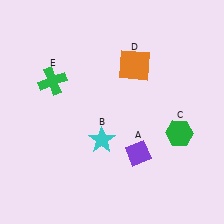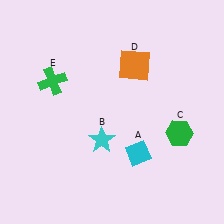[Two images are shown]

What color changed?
The diamond (A) changed from purple in Image 1 to cyan in Image 2.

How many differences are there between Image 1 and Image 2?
There is 1 difference between the two images.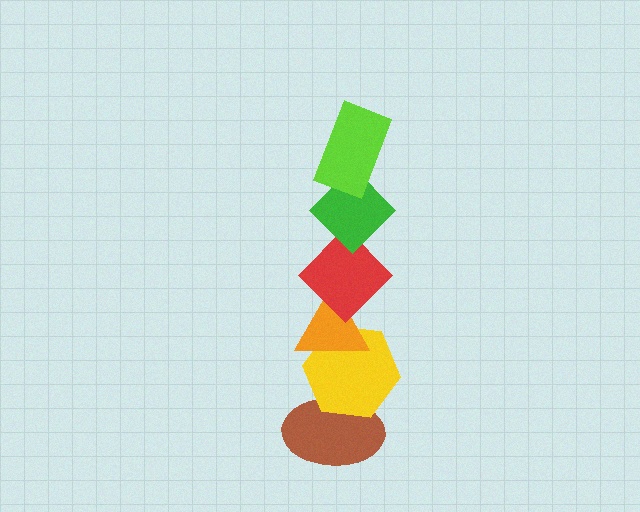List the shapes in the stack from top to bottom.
From top to bottom: the lime rectangle, the green diamond, the red diamond, the orange triangle, the yellow hexagon, the brown ellipse.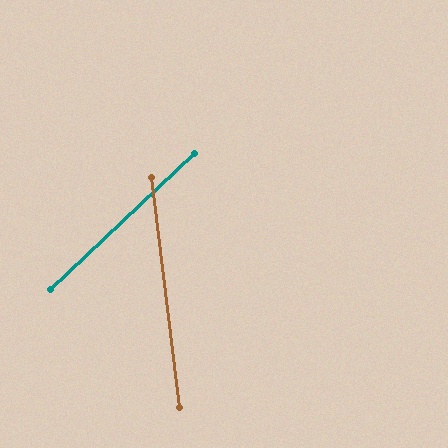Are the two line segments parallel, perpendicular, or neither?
Neither parallel nor perpendicular — they differ by about 53°.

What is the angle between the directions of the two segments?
Approximately 53 degrees.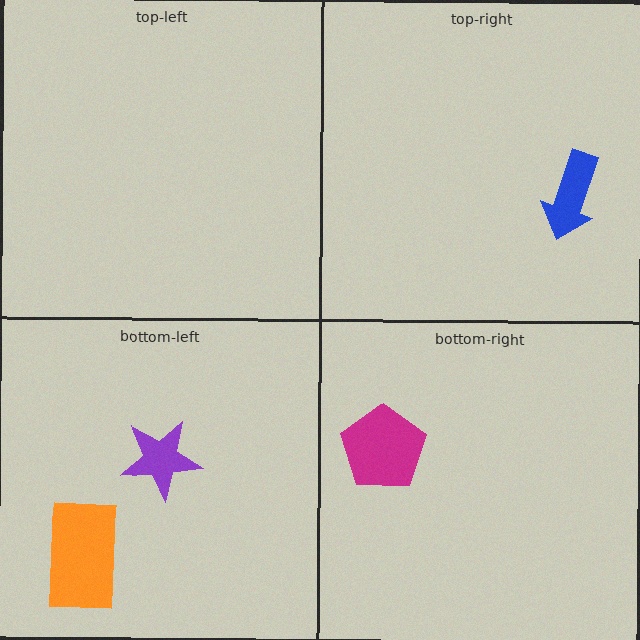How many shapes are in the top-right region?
1.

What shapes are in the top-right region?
The blue arrow.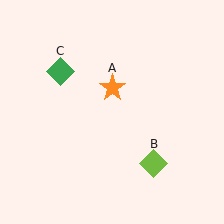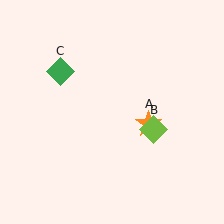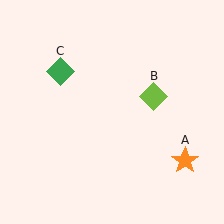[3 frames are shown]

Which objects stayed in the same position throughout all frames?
Green diamond (object C) remained stationary.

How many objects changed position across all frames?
2 objects changed position: orange star (object A), lime diamond (object B).